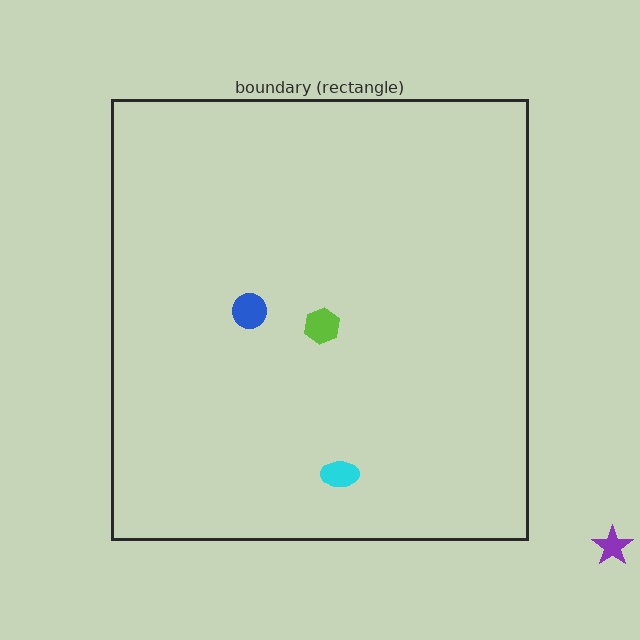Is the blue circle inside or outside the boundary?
Inside.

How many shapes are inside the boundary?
3 inside, 1 outside.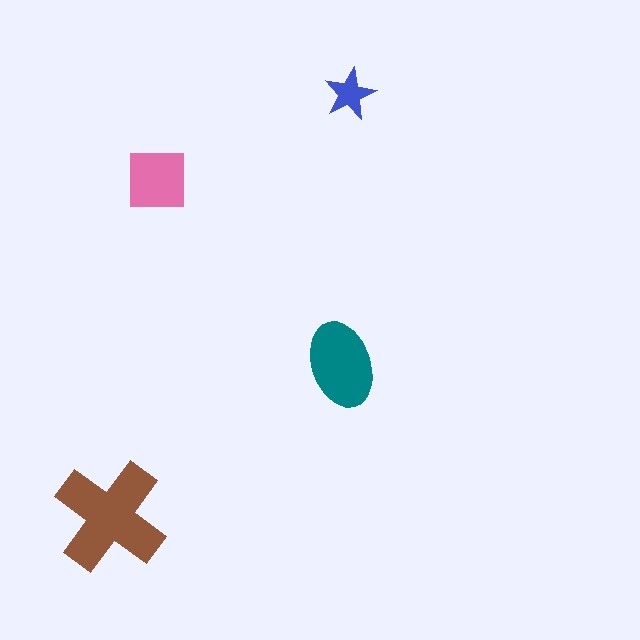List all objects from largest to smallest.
The brown cross, the teal ellipse, the pink square, the blue star.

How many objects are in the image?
There are 4 objects in the image.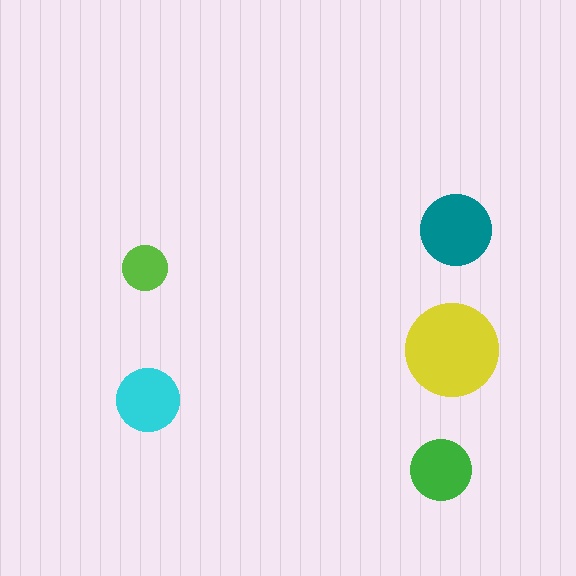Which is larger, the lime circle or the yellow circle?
The yellow one.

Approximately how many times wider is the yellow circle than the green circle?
About 1.5 times wider.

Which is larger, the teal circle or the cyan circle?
The teal one.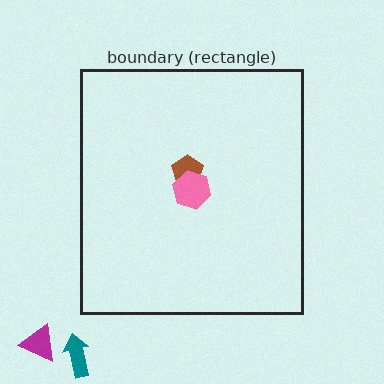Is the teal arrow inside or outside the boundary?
Outside.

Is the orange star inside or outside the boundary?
Inside.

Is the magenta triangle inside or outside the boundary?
Outside.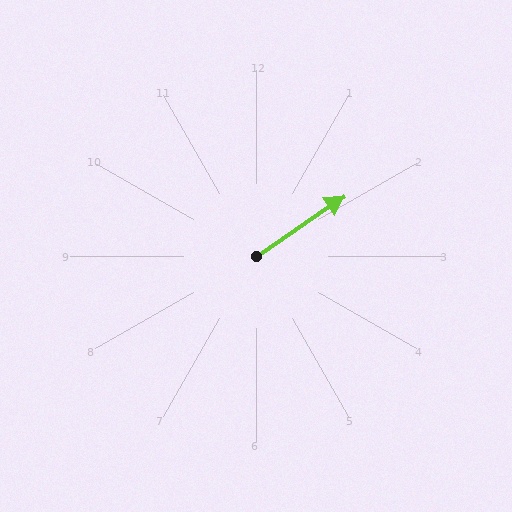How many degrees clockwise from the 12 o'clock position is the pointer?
Approximately 56 degrees.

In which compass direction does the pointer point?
Northeast.